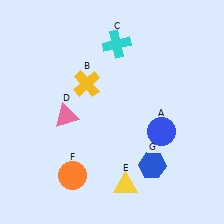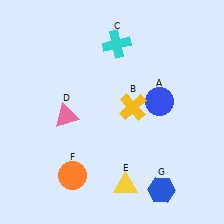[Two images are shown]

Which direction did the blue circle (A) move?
The blue circle (A) moved up.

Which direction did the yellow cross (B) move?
The yellow cross (B) moved right.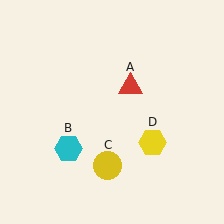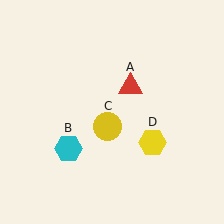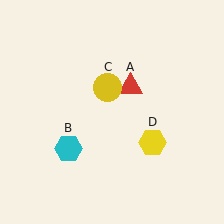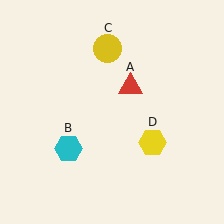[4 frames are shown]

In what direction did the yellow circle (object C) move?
The yellow circle (object C) moved up.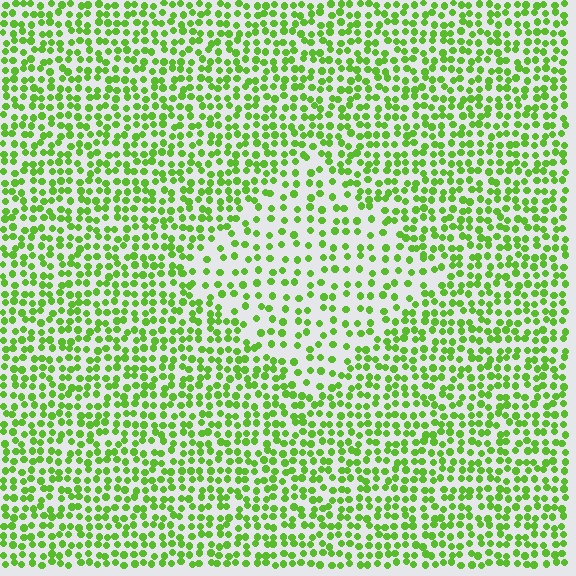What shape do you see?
I see a diamond.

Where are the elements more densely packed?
The elements are more densely packed outside the diamond boundary.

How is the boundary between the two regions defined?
The boundary is defined by a change in element density (approximately 1.8x ratio). All elements are the same color, size, and shape.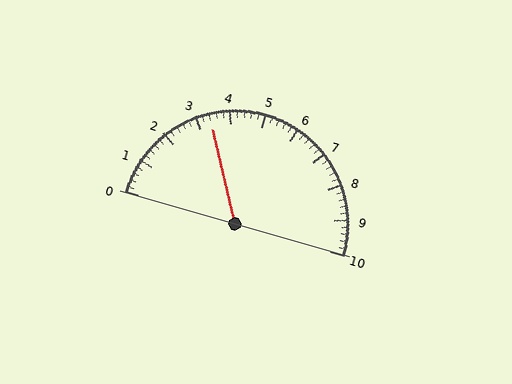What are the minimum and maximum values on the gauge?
The gauge ranges from 0 to 10.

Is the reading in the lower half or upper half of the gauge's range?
The reading is in the lower half of the range (0 to 10).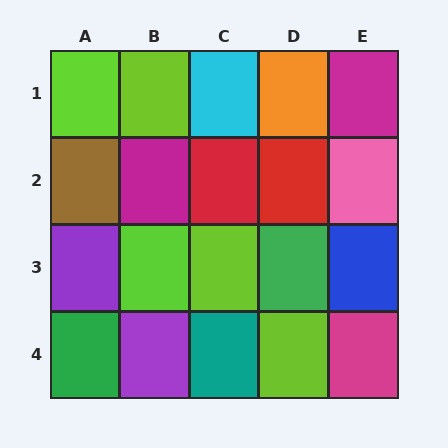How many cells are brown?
1 cell is brown.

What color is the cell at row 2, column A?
Brown.